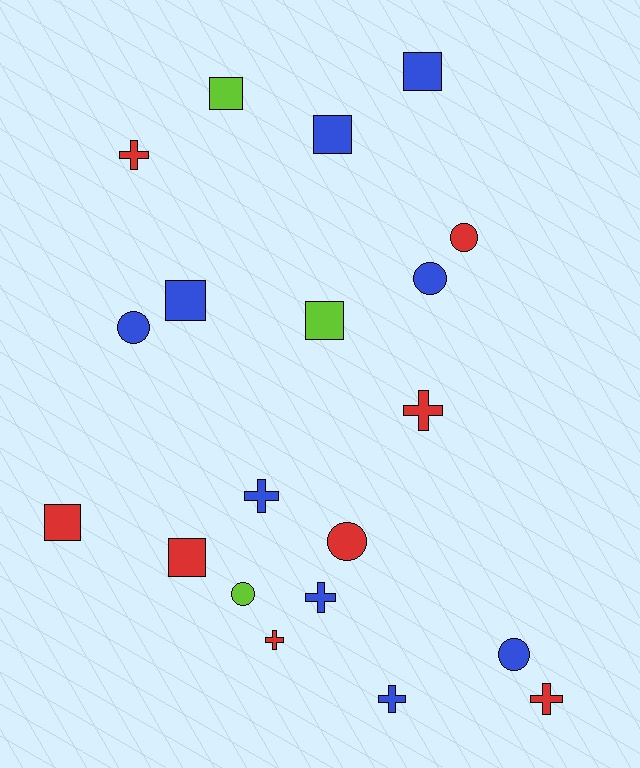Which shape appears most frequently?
Square, with 7 objects.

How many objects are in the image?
There are 20 objects.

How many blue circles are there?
There are 3 blue circles.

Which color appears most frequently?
Blue, with 9 objects.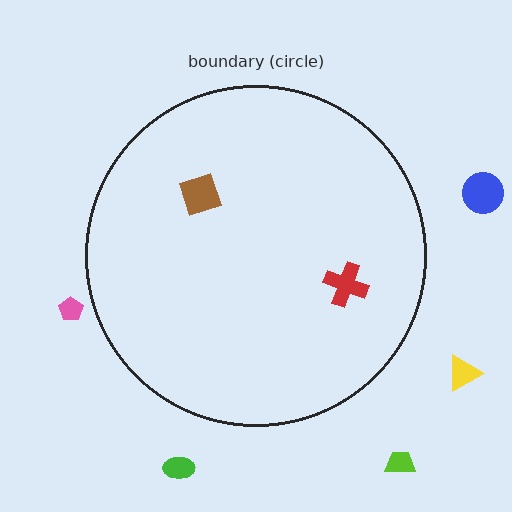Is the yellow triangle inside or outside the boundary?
Outside.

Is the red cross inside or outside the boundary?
Inside.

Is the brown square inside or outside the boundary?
Inside.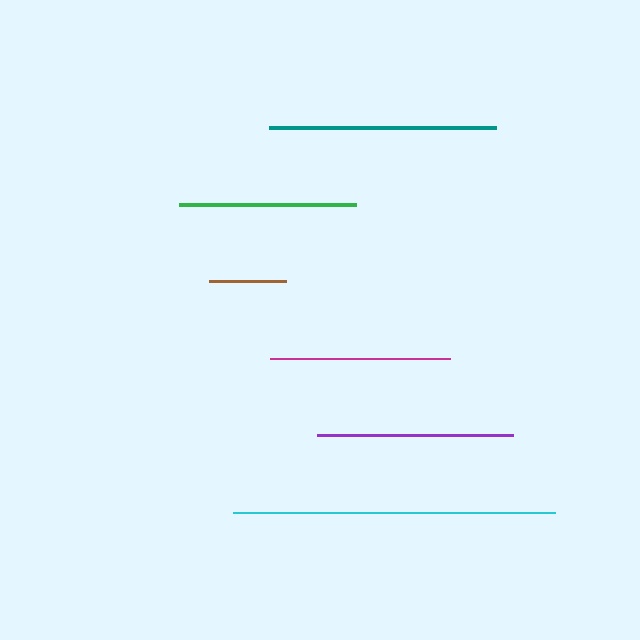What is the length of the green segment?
The green segment is approximately 176 pixels long.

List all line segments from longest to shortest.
From longest to shortest: cyan, teal, purple, magenta, green, brown.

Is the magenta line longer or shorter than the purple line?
The purple line is longer than the magenta line.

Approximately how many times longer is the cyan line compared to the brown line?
The cyan line is approximately 4.2 times the length of the brown line.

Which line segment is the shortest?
The brown line is the shortest at approximately 77 pixels.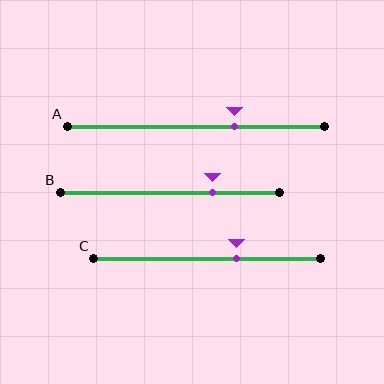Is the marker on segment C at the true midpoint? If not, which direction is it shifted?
No, the marker on segment C is shifted to the right by about 13% of the segment length.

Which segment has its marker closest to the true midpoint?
Segment C has its marker closest to the true midpoint.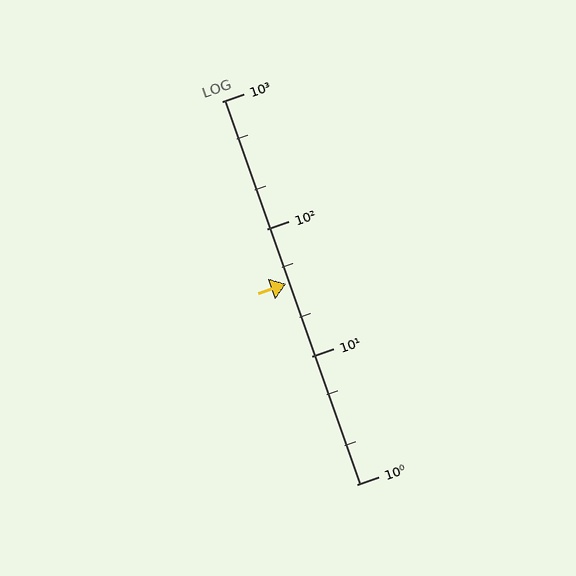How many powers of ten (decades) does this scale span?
The scale spans 3 decades, from 1 to 1000.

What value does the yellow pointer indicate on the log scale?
The pointer indicates approximately 37.